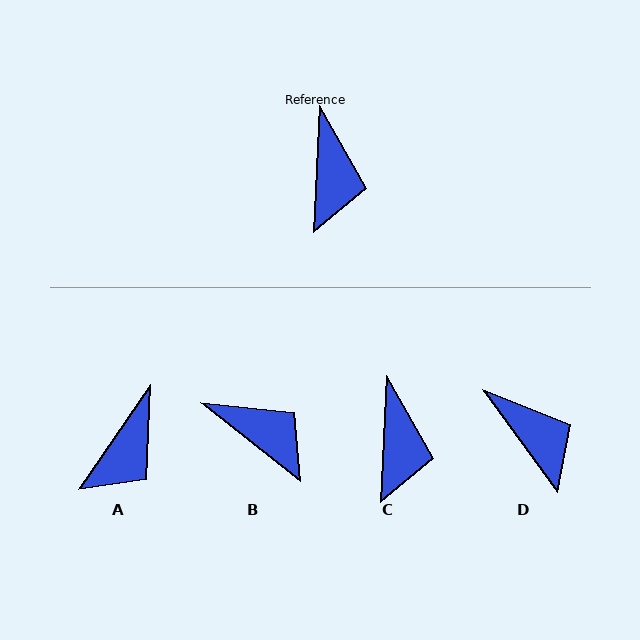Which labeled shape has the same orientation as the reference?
C.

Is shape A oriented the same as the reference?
No, it is off by about 32 degrees.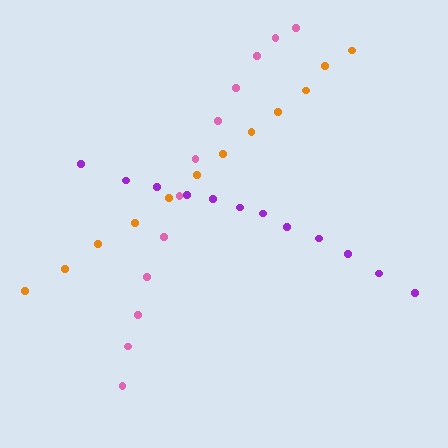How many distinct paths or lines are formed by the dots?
There are 3 distinct paths.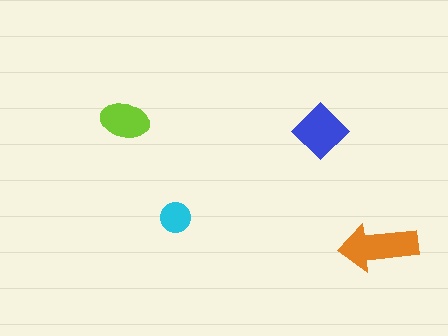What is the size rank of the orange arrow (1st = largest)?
1st.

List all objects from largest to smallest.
The orange arrow, the blue diamond, the lime ellipse, the cyan circle.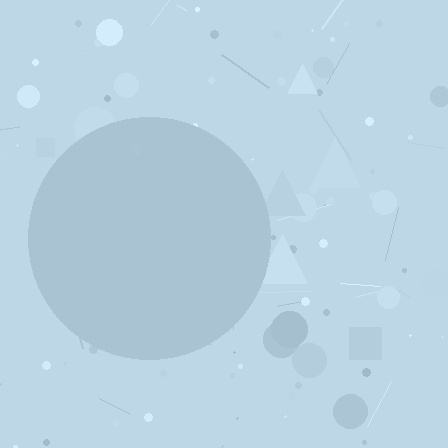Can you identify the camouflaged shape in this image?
The camouflaged shape is a circle.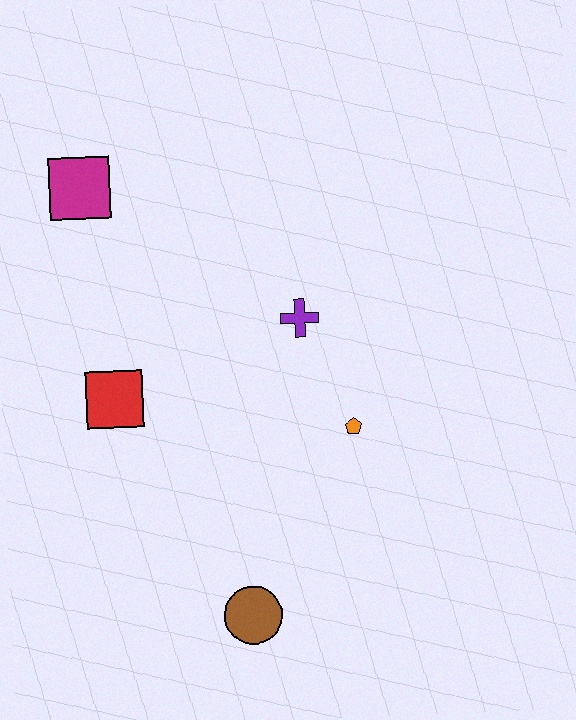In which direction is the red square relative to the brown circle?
The red square is above the brown circle.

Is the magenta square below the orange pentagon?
No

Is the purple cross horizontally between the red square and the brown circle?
No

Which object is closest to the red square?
The purple cross is closest to the red square.